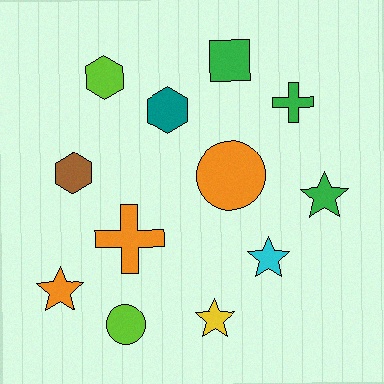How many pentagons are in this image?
There are no pentagons.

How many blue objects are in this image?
There are no blue objects.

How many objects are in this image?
There are 12 objects.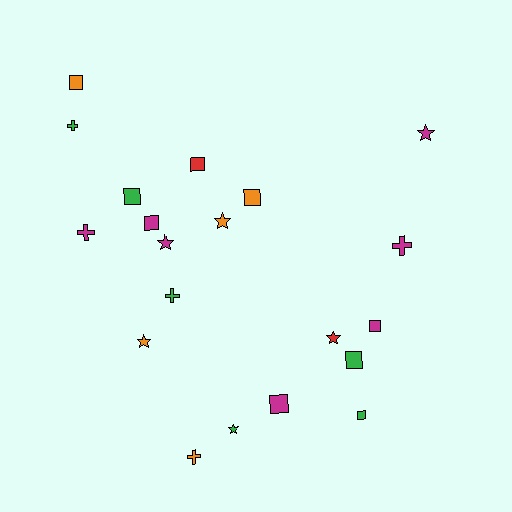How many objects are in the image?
There are 20 objects.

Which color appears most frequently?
Magenta, with 7 objects.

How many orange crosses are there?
There is 1 orange cross.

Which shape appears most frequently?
Square, with 9 objects.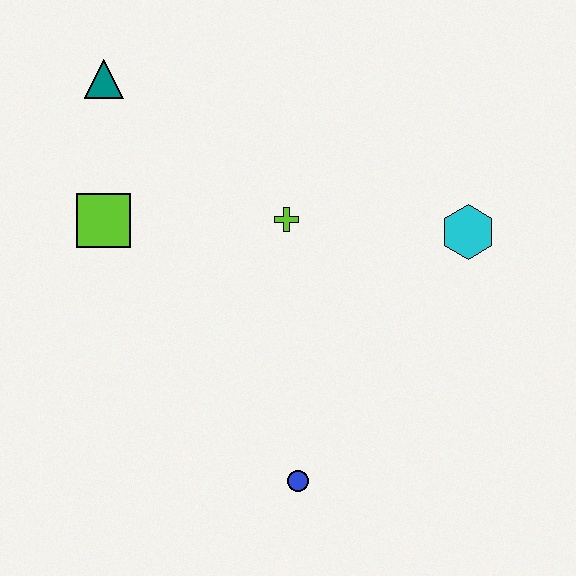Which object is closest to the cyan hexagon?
The lime cross is closest to the cyan hexagon.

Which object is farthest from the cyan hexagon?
The teal triangle is farthest from the cyan hexagon.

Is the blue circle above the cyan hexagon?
No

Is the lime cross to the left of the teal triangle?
No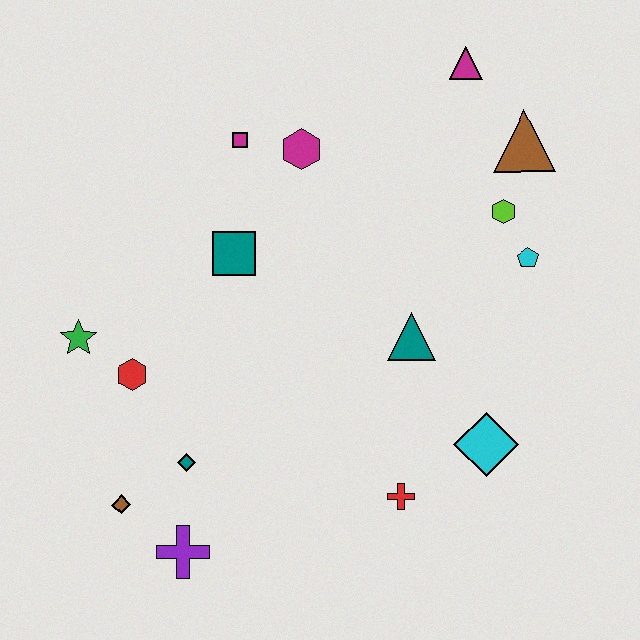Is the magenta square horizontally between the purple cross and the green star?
No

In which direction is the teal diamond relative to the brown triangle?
The teal diamond is to the left of the brown triangle.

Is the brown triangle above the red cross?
Yes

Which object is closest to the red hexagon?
The green star is closest to the red hexagon.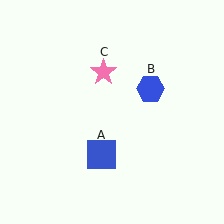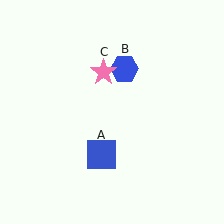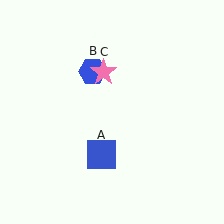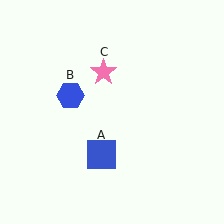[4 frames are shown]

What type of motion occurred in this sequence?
The blue hexagon (object B) rotated counterclockwise around the center of the scene.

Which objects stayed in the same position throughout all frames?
Blue square (object A) and pink star (object C) remained stationary.